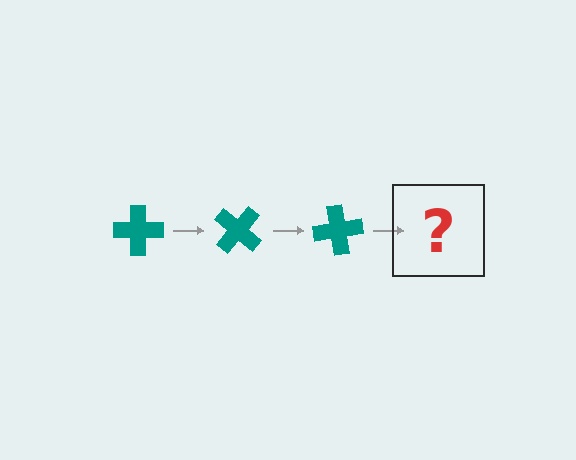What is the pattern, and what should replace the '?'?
The pattern is that the cross rotates 40 degrees each step. The '?' should be a teal cross rotated 120 degrees.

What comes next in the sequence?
The next element should be a teal cross rotated 120 degrees.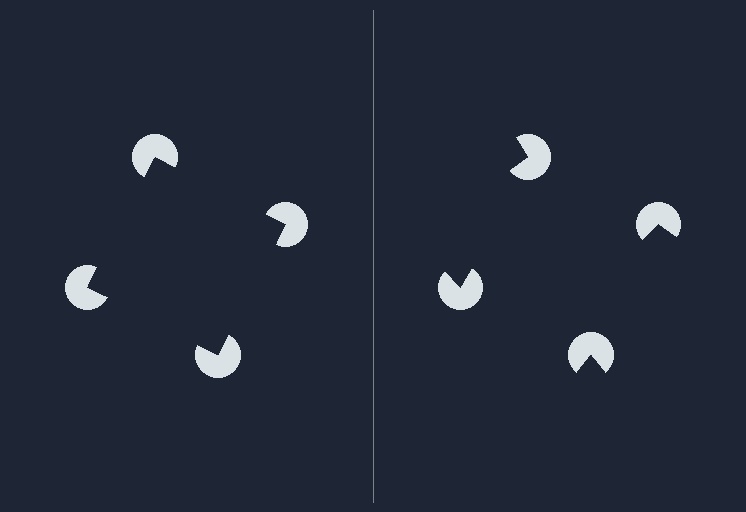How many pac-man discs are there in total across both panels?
8 — 4 on each side.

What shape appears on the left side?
An illusory square.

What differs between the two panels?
The pac-man discs are positioned identically on both sides; only the wedge orientations differ. On the left they align to a square; on the right they are misaligned.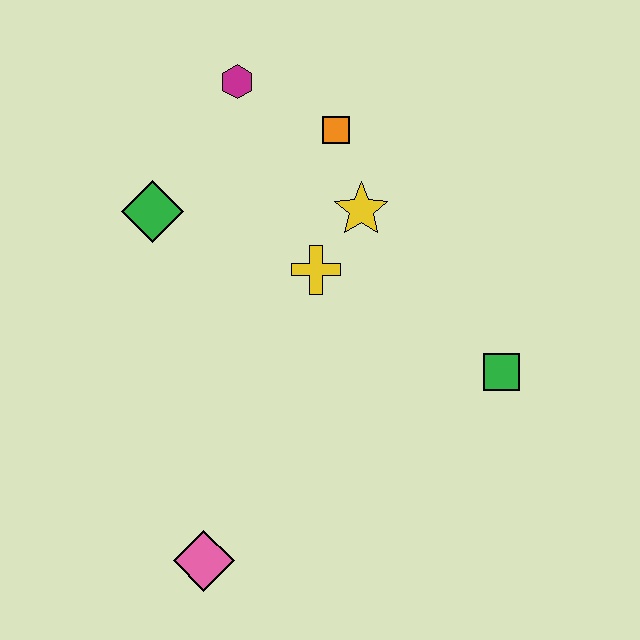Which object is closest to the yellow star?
The yellow cross is closest to the yellow star.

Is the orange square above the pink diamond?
Yes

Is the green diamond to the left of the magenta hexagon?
Yes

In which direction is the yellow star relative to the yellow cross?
The yellow star is above the yellow cross.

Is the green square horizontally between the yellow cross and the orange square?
No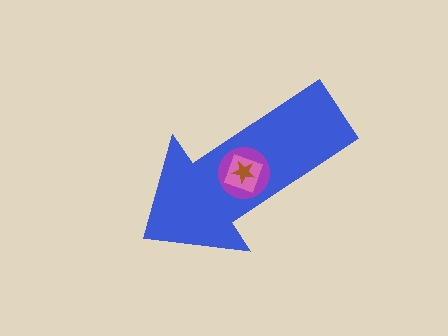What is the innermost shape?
The brown star.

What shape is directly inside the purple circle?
The pink diamond.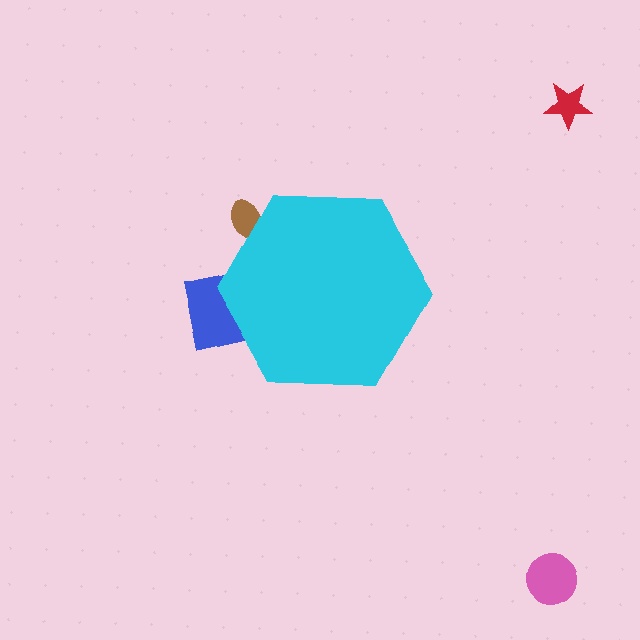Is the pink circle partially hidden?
No, the pink circle is fully visible.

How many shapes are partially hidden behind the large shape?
2 shapes are partially hidden.